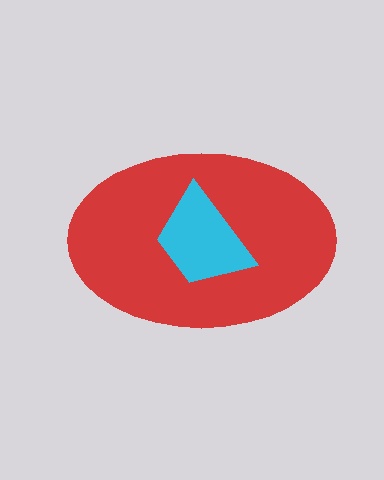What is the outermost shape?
The red ellipse.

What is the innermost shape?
The cyan trapezoid.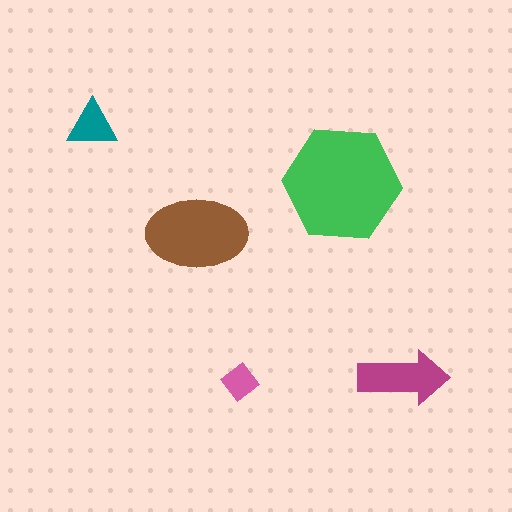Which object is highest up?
The teal triangle is topmost.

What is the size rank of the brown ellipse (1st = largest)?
2nd.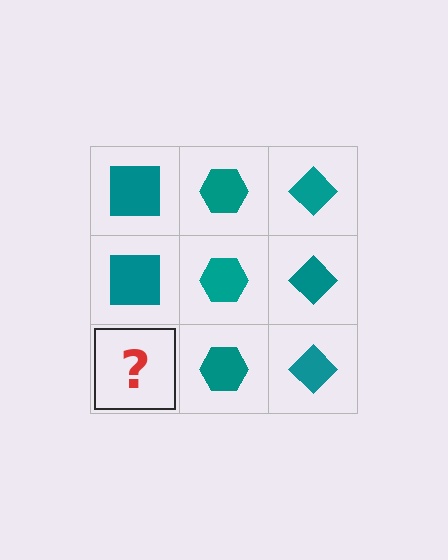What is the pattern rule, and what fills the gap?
The rule is that each column has a consistent shape. The gap should be filled with a teal square.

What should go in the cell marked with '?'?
The missing cell should contain a teal square.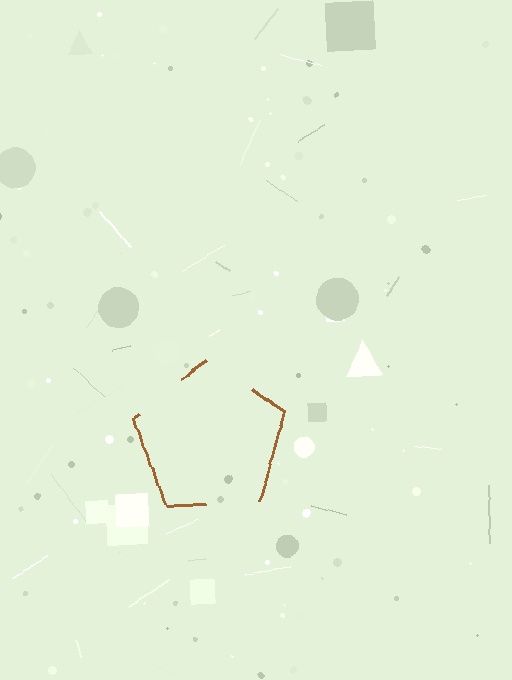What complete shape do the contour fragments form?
The contour fragments form a pentagon.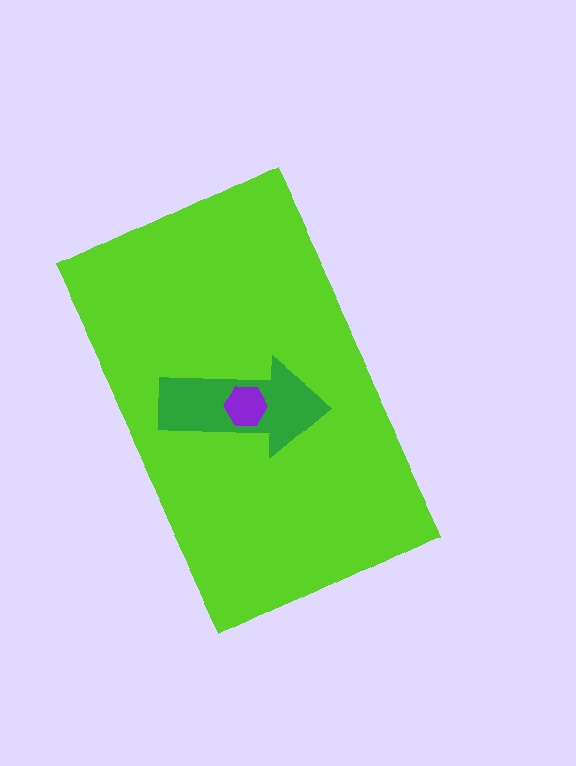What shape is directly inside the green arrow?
The purple hexagon.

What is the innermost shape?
The purple hexagon.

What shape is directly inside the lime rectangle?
The green arrow.